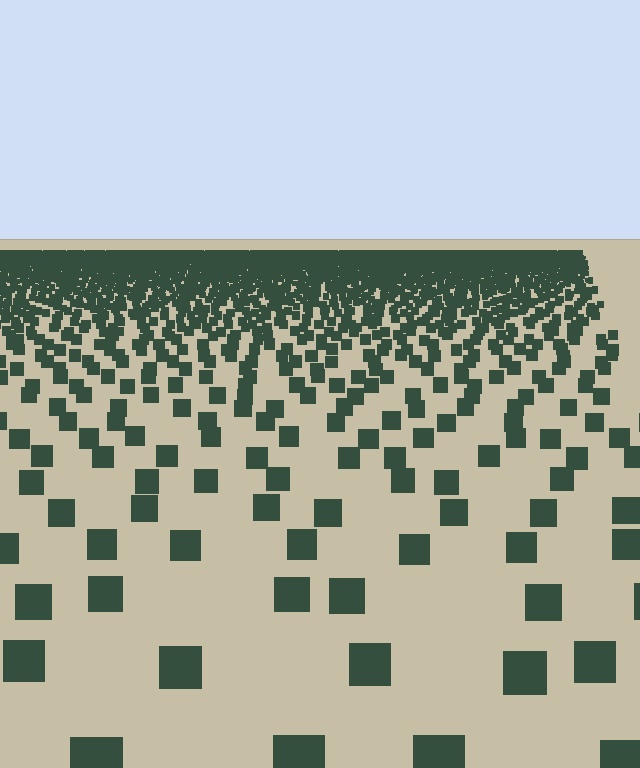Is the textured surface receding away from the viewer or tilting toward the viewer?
The surface is receding away from the viewer. Texture elements get smaller and denser toward the top.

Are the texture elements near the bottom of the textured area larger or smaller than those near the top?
Larger. Near the bottom, elements are closer to the viewer and appear at a bigger on-screen size.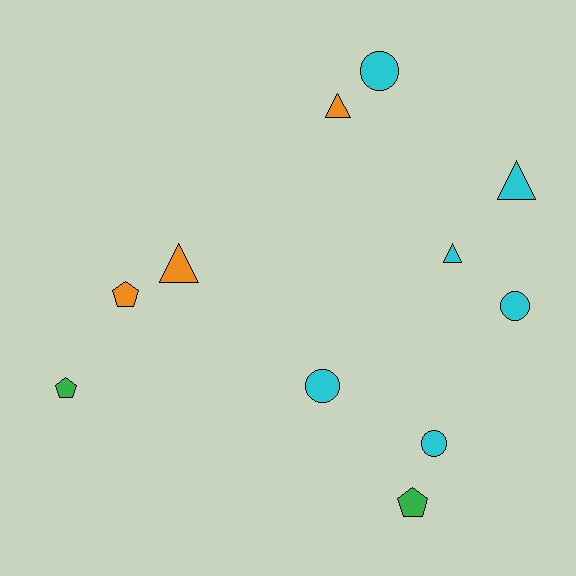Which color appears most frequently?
Cyan, with 6 objects.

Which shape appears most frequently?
Triangle, with 4 objects.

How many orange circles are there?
There are no orange circles.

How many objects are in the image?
There are 11 objects.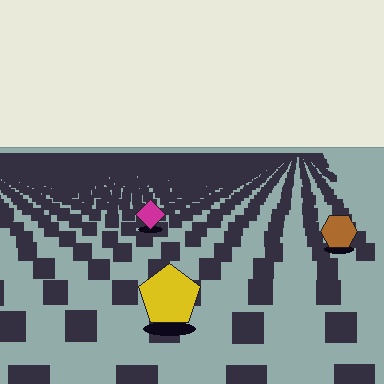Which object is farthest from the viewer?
The magenta diamond is farthest from the viewer. It appears smaller and the ground texture around it is denser.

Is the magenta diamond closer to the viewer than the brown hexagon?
No. The brown hexagon is closer — you can tell from the texture gradient: the ground texture is coarser near it.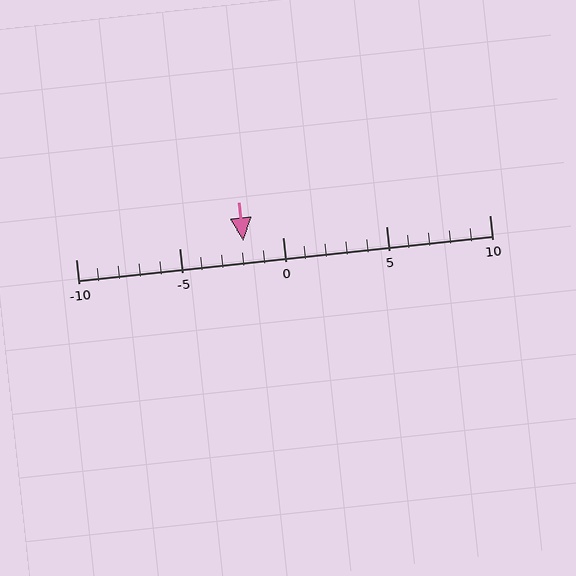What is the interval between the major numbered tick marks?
The major tick marks are spaced 5 units apart.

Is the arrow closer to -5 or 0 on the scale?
The arrow is closer to 0.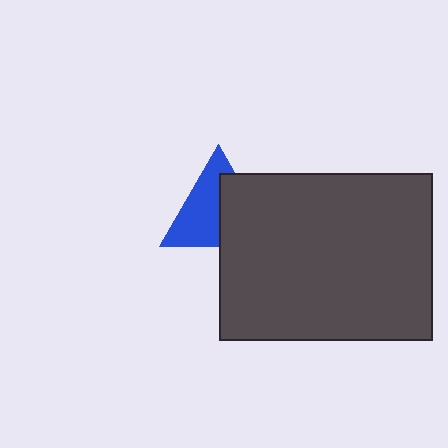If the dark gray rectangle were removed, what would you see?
You would see the complete blue triangle.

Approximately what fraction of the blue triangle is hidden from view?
Roughly 44% of the blue triangle is hidden behind the dark gray rectangle.